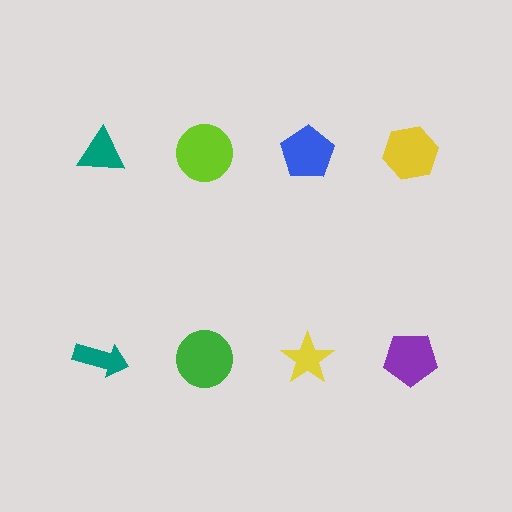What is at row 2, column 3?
A yellow star.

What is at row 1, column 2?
A lime circle.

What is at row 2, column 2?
A green circle.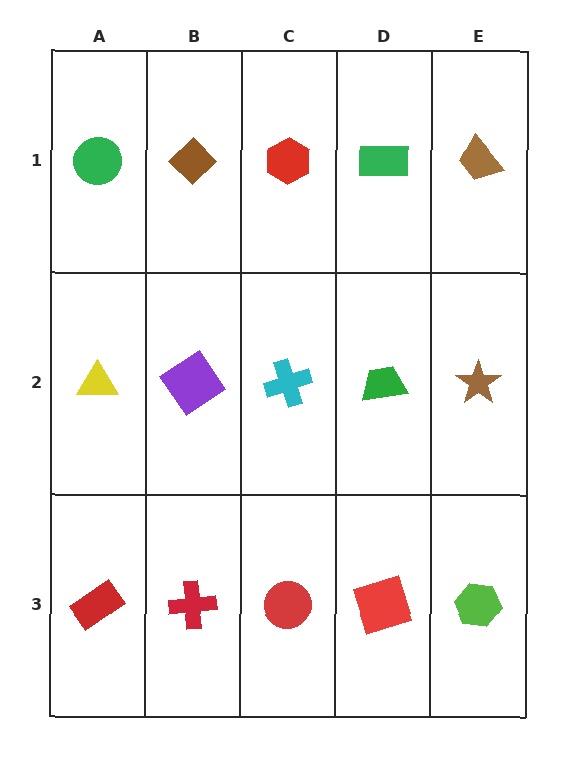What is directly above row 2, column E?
A brown trapezoid.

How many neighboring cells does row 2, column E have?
3.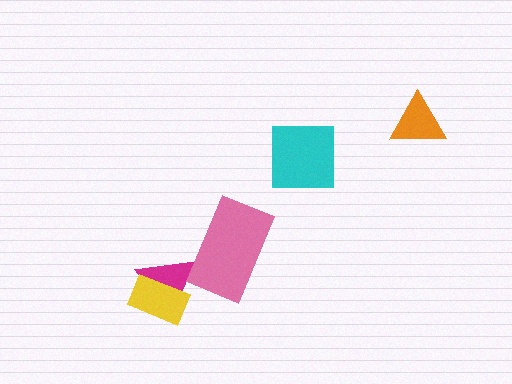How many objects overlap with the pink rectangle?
1 object overlaps with the pink rectangle.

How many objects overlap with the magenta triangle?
2 objects overlap with the magenta triangle.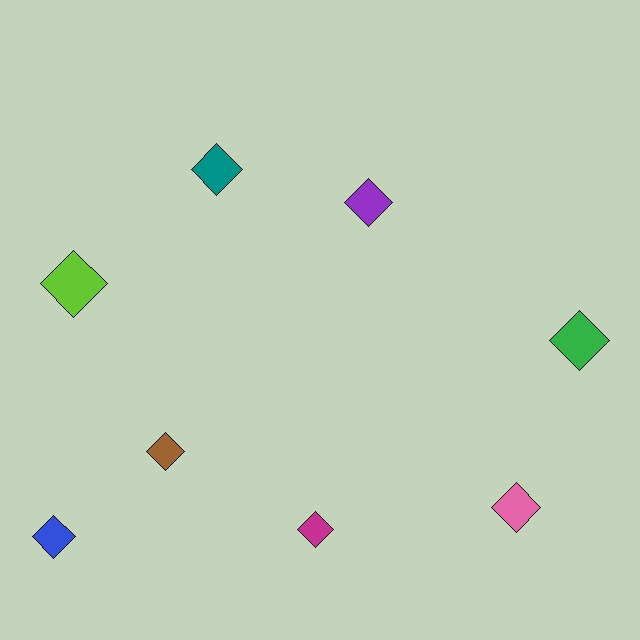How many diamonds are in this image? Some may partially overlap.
There are 8 diamonds.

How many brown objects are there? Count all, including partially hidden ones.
There is 1 brown object.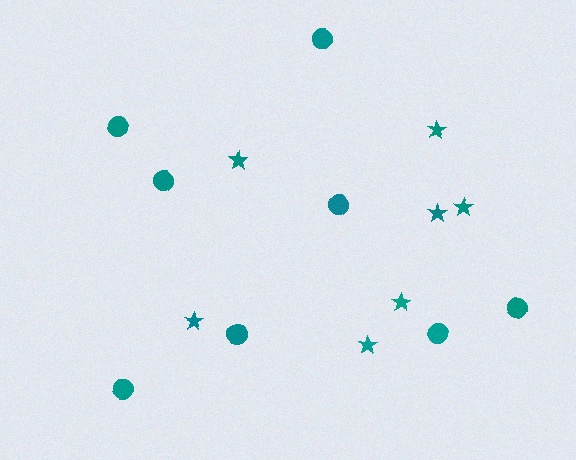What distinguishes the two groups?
There are 2 groups: one group of circles (8) and one group of stars (7).